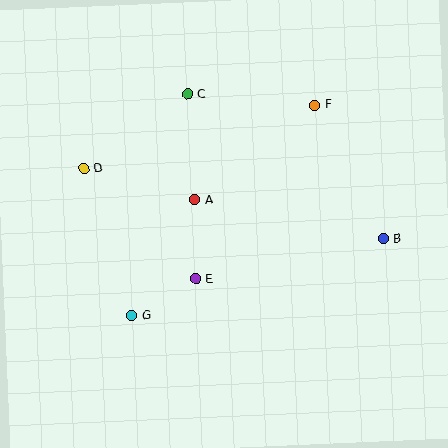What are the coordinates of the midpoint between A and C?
The midpoint between A and C is at (191, 147).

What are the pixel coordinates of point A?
Point A is at (195, 200).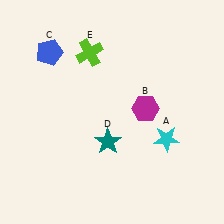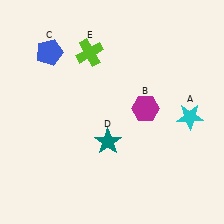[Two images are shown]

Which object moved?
The cyan star (A) moved right.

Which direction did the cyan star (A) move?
The cyan star (A) moved right.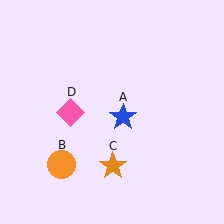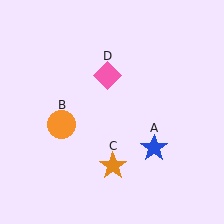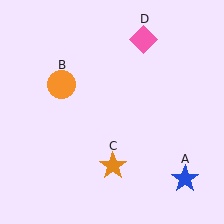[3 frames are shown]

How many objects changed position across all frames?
3 objects changed position: blue star (object A), orange circle (object B), pink diamond (object D).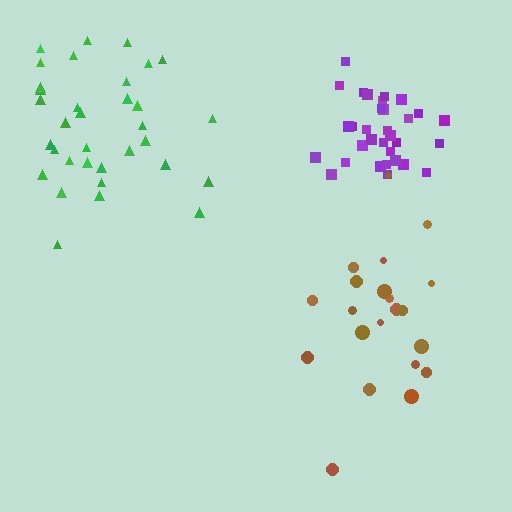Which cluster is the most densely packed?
Purple.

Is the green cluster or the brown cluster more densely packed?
Green.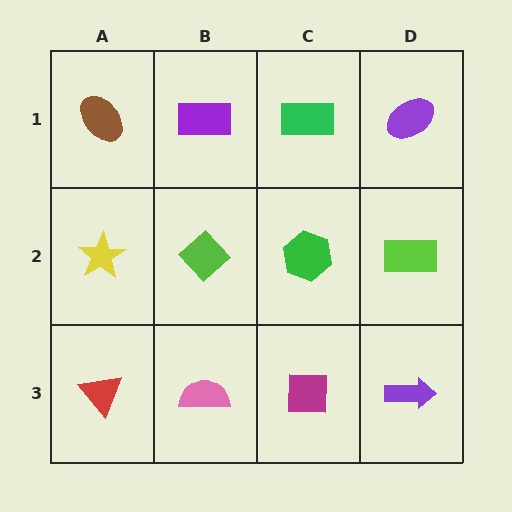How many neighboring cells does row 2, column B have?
4.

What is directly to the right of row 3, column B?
A magenta square.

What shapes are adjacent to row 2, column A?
A brown ellipse (row 1, column A), a red triangle (row 3, column A), a lime diamond (row 2, column B).